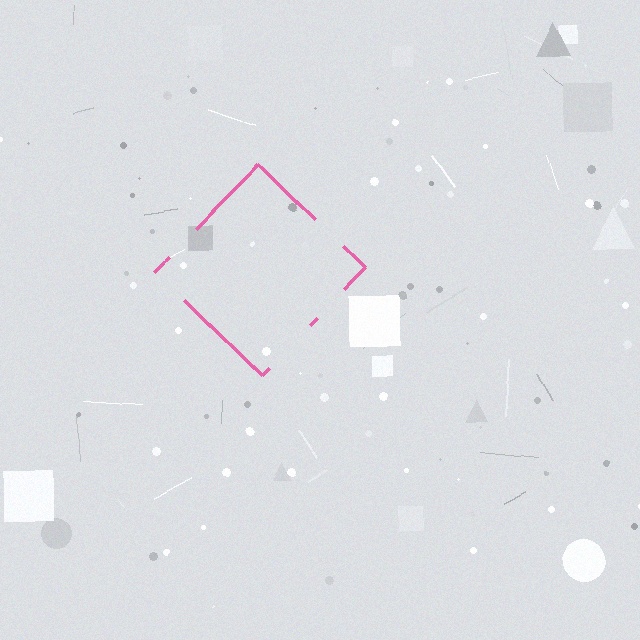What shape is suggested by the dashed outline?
The dashed outline suggests a diamond.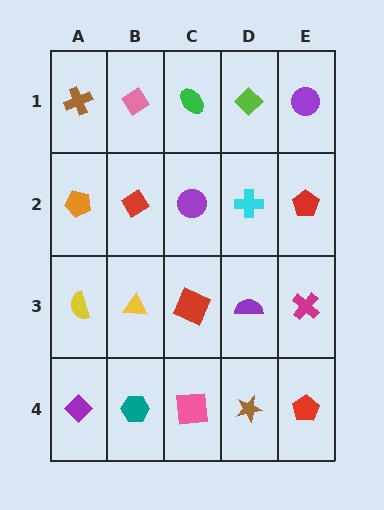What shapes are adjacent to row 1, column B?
A red diamond (row 2, column B), a brown cross (row 1, column A), a green ellipse (row 1, column C).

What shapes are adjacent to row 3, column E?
A red pentagon (row 2, column E), a red pentagon (row 4, column E), a purple semicircle (row 3, column D).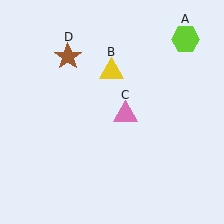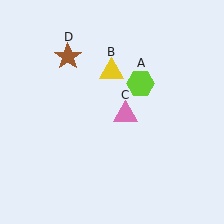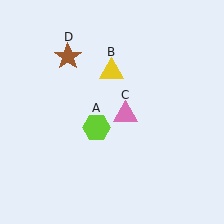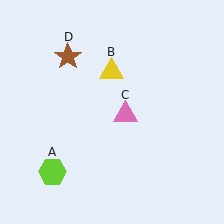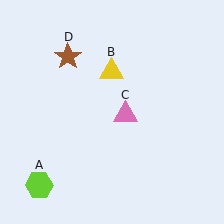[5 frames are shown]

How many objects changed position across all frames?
1 object changed position: lime hexagon (object A).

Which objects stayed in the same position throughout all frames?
Yellow triangle (object B) and pink triangle (object C) and brown star (object D) remained stationary.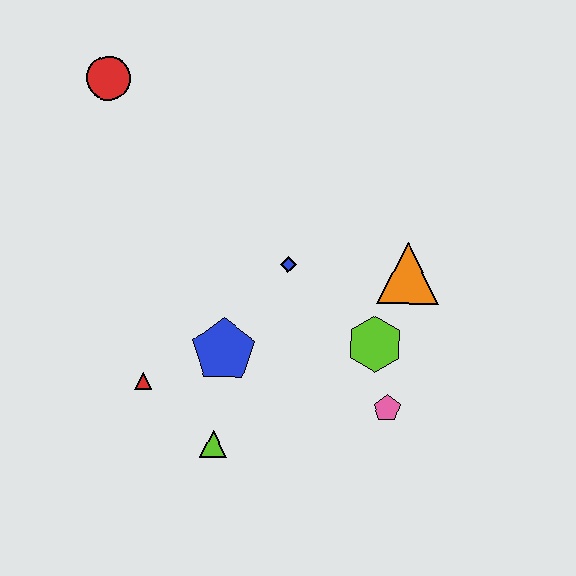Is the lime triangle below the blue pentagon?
Yes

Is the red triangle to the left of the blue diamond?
Yes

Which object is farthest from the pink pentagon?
The red circle is farthest from the pink pentagon.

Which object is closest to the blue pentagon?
The red triangle is closest to the blue pentagon.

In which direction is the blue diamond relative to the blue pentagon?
The blue diamond is above the blue pentagon.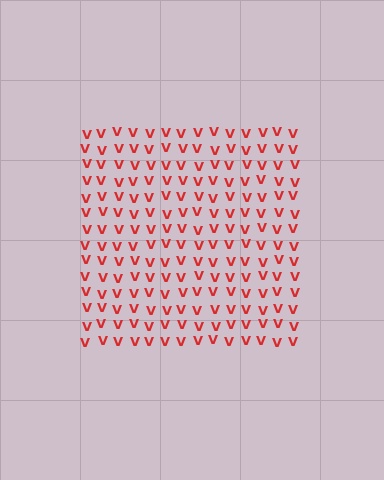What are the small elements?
The small elements are letter V's.